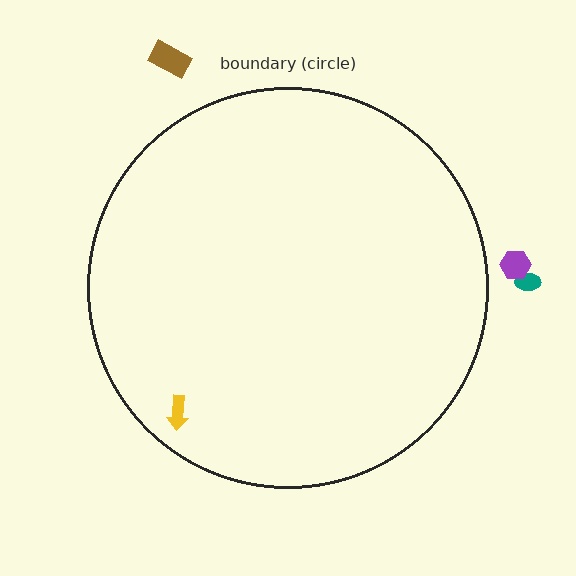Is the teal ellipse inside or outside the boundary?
Outside.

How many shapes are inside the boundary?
1 inside, 3 outside.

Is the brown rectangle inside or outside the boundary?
Outside.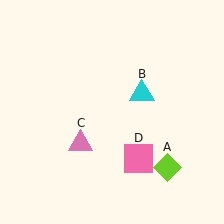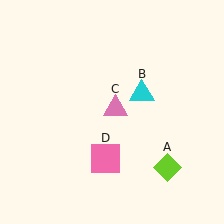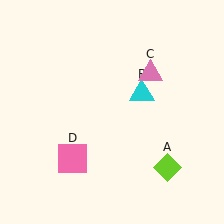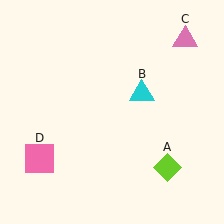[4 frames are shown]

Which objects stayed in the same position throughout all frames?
Lime diamond (object A) and cyan triangle (object B) remained stationary.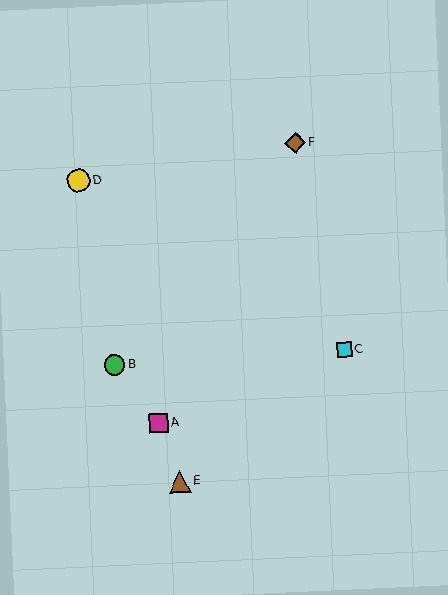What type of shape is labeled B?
Shape B is a green circle.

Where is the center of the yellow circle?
The center of the yellow circle is at (78, 181).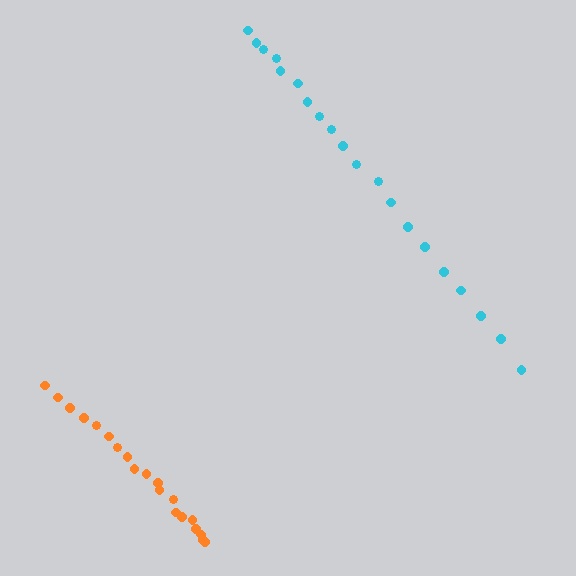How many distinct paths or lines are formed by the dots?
There are 2 distinct paths.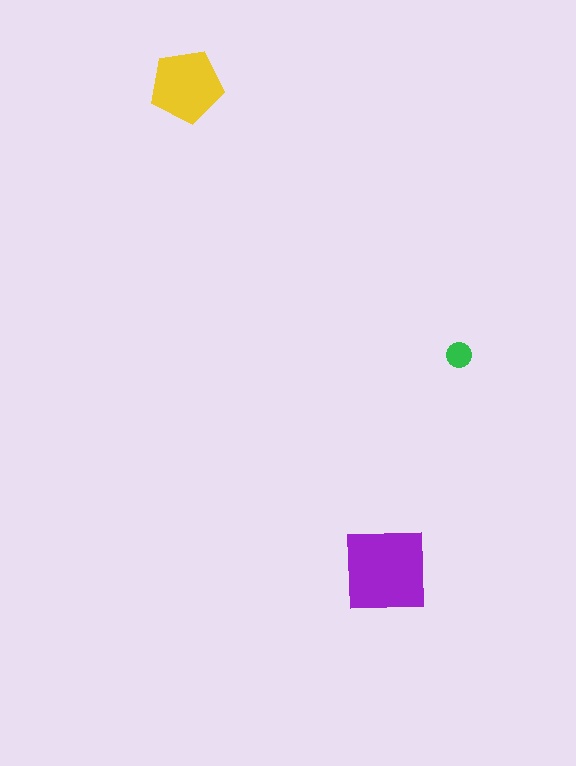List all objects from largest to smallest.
The purple square, the yellow pentagon, the green circle.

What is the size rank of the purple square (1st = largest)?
1st.